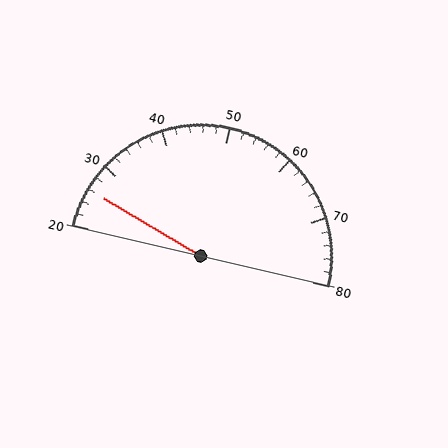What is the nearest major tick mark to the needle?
The nearest major tick mark is 30.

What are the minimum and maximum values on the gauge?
The gauge ranges from 20 to 80.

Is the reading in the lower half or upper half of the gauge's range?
The reading is in the lower half of the range (20 to 80).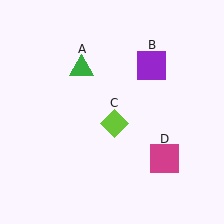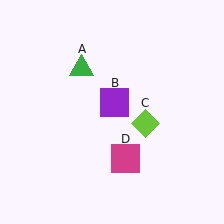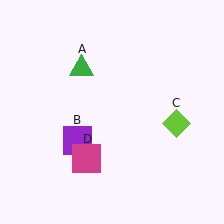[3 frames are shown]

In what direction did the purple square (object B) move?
The purple square (object B) moved down and to the left.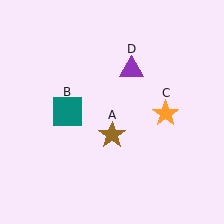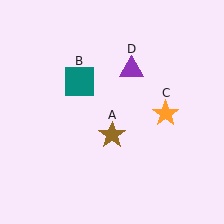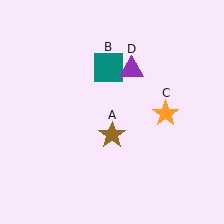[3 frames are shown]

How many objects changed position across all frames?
1 object changed position: teal square (object B).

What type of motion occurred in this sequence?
The teal square (object B) rotated clockwise around the center of the scene.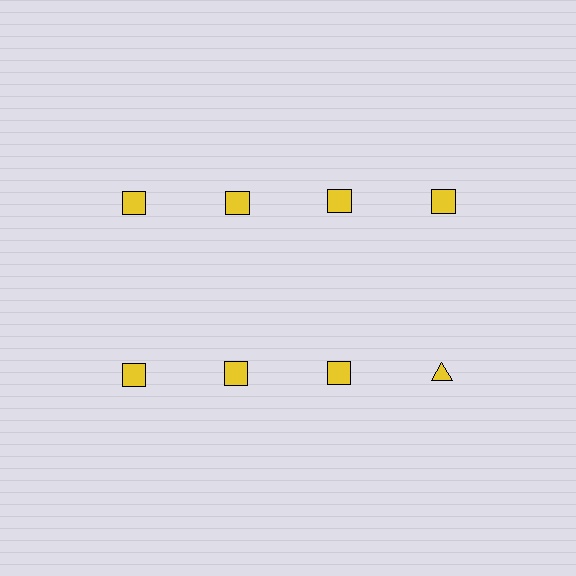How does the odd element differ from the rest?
It has a different shape: triangle instead of square.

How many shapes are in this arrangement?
There are 8 shapes arranged in a grid pattern.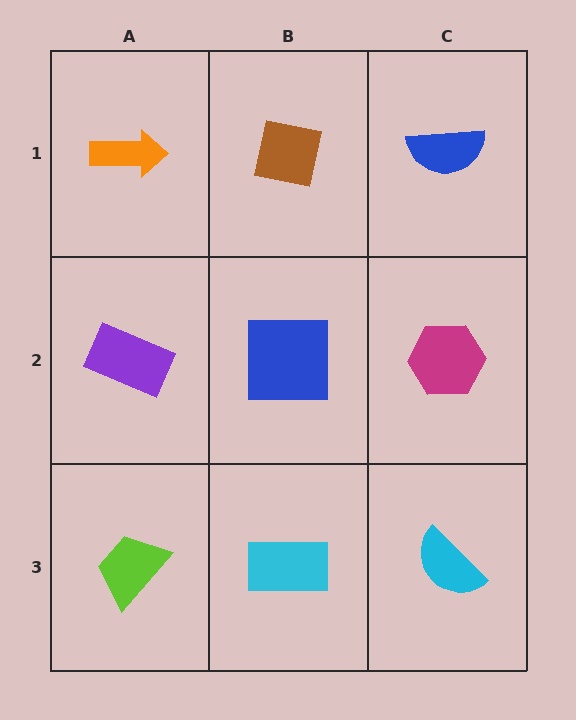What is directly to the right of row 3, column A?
A cyan rectangle.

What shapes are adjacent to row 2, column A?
An orange arrow (row 1, column A), a lime trapezoid (row 3, column A), a blue square (row 2, column B).